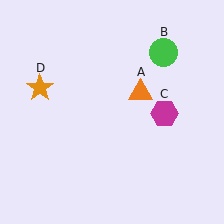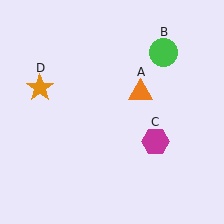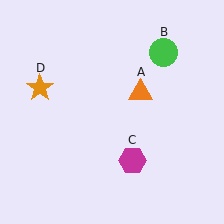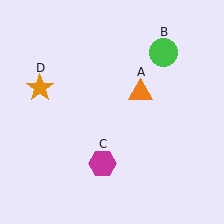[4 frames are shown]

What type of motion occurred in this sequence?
The magenta hexagon (object C) rotated clockwise around the center of the scene.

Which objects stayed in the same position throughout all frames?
Orange triangle (object A) and green circle (object B) and orange star (object D) remained stationary.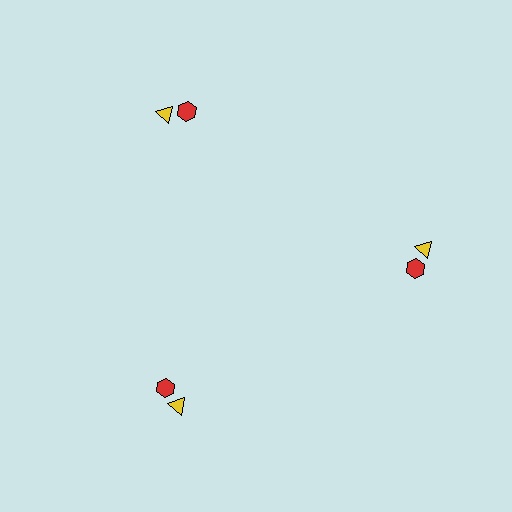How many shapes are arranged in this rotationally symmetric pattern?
There are 6 shapes, arranged in 3 groups of 2.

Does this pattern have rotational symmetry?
Yes, this pattern has 3-fold rotational symmetry. It looks the same after rotating 120 degrees around the center.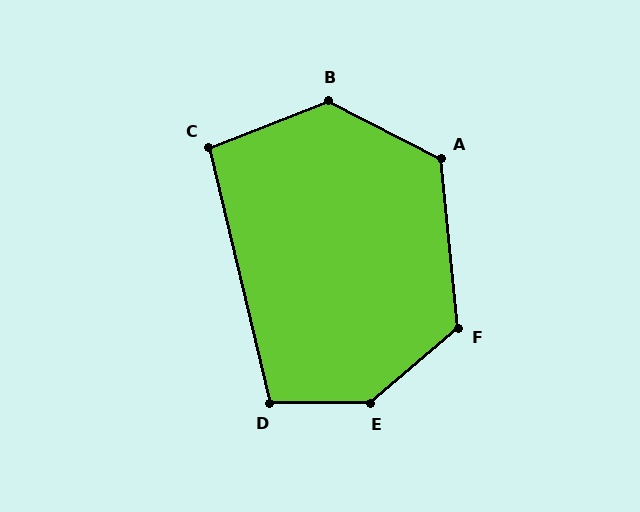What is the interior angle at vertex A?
Approximately 123 degrees (obtuse).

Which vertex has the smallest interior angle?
C, at approximately 98 degrees.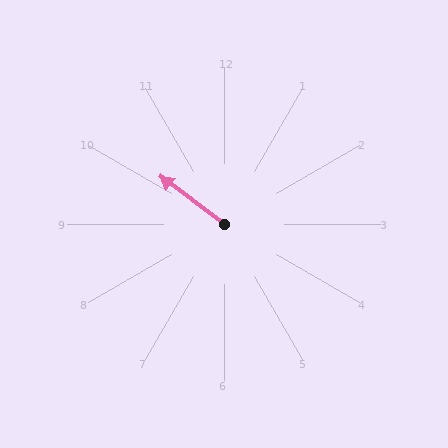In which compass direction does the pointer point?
Northwest.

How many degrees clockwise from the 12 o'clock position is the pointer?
Approximately 307 degrees.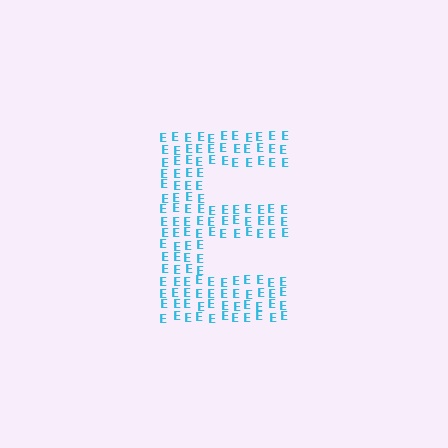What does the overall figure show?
The overall figure shows the letter E.